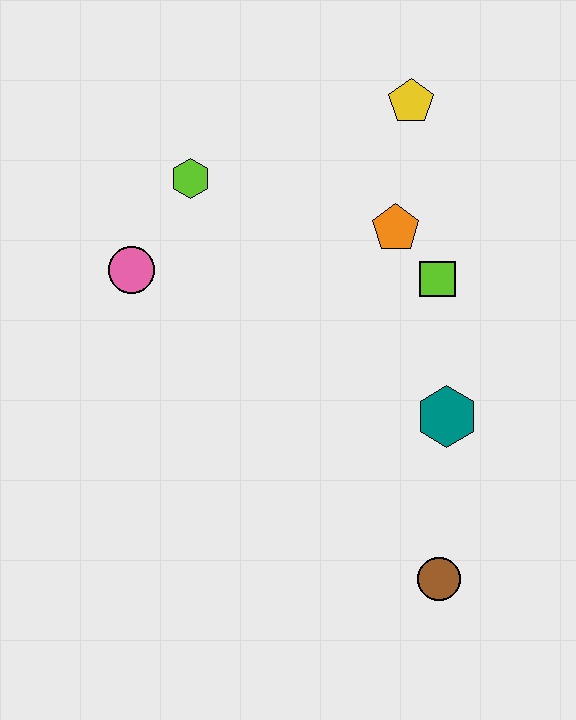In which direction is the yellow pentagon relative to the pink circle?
The yellow pentagon is to the right of the pink circle.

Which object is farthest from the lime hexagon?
The brown circle is farthest from the lime hexagon.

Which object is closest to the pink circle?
The lime hexagon is closest to the pink circle.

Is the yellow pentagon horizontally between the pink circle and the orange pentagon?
No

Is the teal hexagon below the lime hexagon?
Yes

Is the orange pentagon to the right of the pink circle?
Yes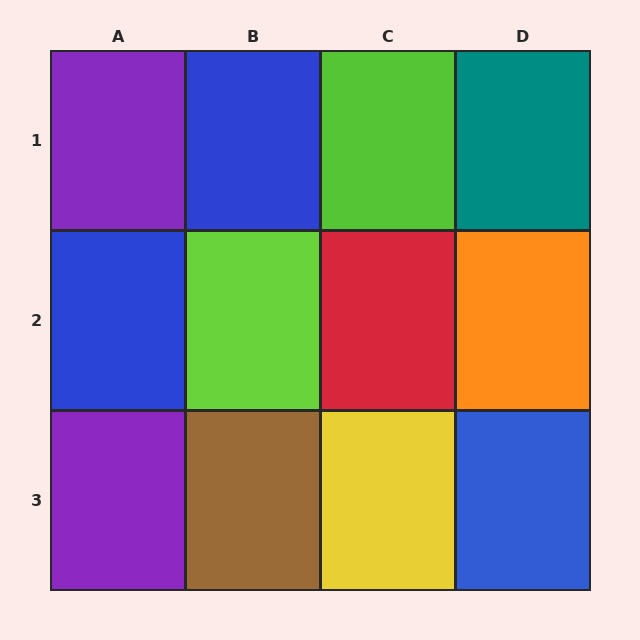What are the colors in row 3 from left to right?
Purple, brown, yellow, blue.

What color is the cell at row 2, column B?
Lime.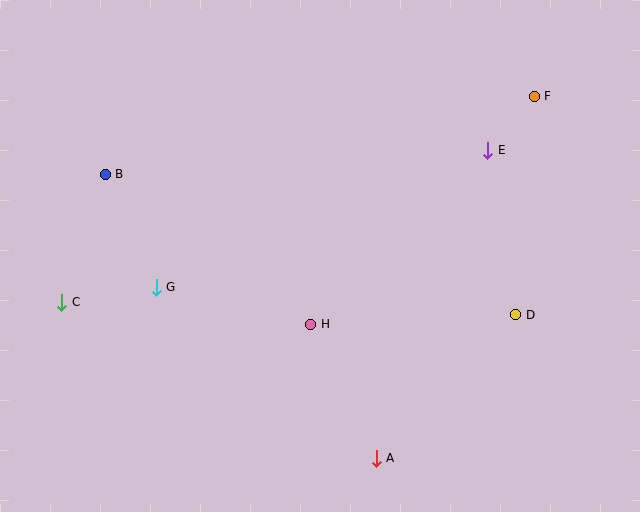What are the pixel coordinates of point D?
Point D is at (516, 315).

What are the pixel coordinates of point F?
Point F is at (534, 96).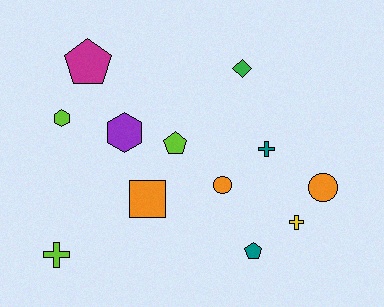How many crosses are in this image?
There are 3 crosses.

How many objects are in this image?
There are 12 objects.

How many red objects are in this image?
There are no red objects.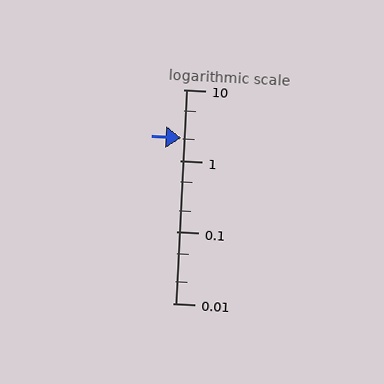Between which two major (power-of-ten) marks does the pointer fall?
The pointer is between 1 and 10.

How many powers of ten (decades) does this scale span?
The scale spans 3 decades, from 0.01 to 10.